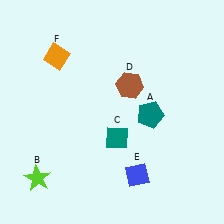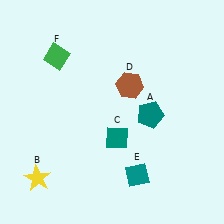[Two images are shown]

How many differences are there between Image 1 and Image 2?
There are 3 differences between the two images.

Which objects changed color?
B changed from lime to yellow. E changed from blue to teal. F changed from orange to green.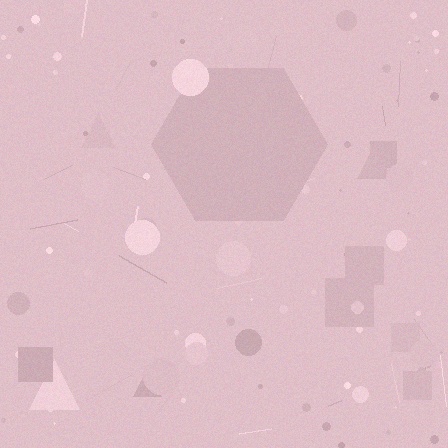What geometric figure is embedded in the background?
A hexagon is embedded in the background.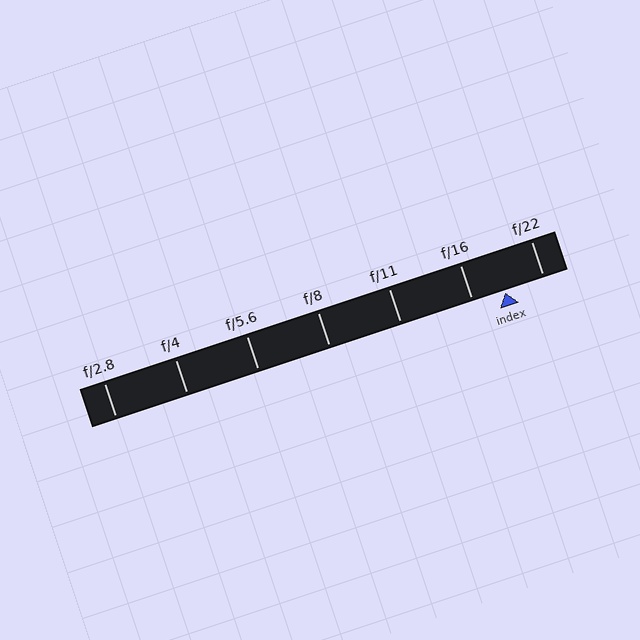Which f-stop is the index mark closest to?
The index mark is closest to f/16.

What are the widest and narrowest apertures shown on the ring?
The widest aperture shown is f/2.8 and the narrowest is f/22.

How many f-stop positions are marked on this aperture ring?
There are 7 f-stop positions marked.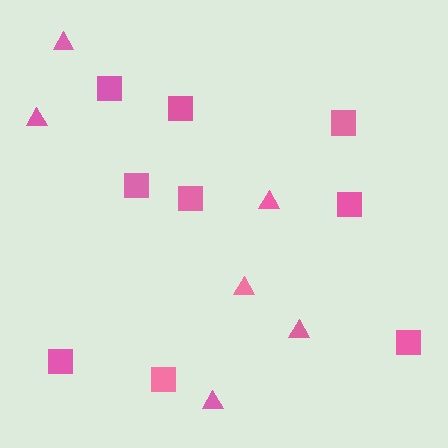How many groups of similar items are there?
There are 2 groups: one group of squares (9) and one group of triangles (6).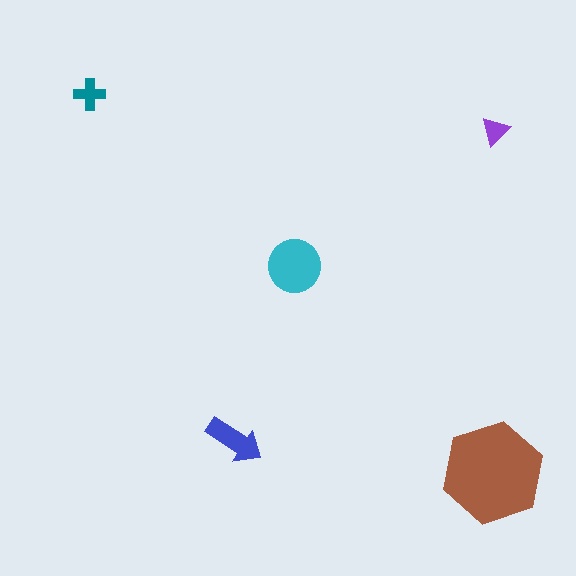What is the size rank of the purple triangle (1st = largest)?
5th.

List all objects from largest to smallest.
The brown hexagon, the cyan circle, the blue arrow, the teal cross, the purple triangle.